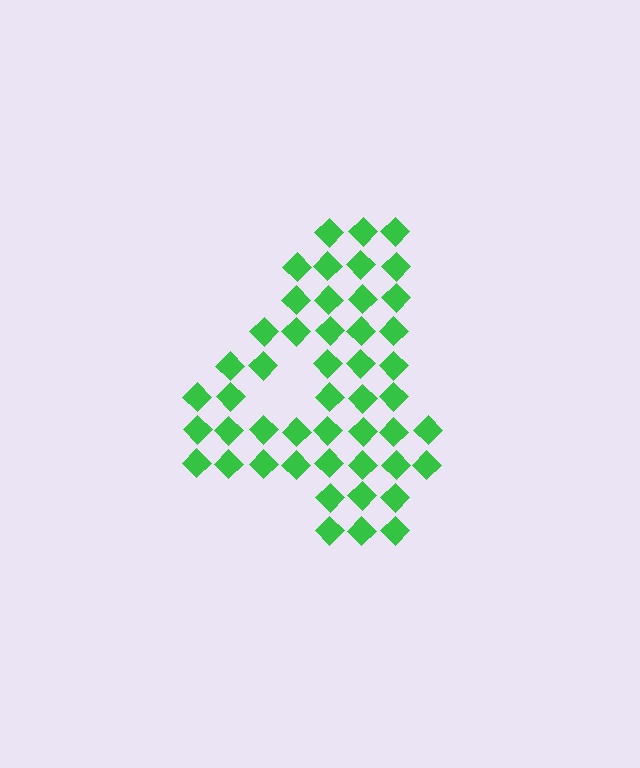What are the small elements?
The small elements are diamonds.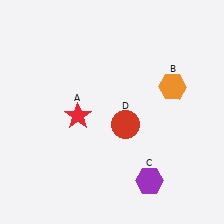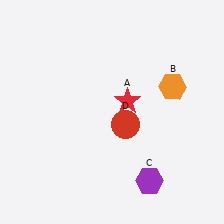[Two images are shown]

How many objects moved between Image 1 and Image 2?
1 object moved between the two images.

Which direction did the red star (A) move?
The red star (A) moved right.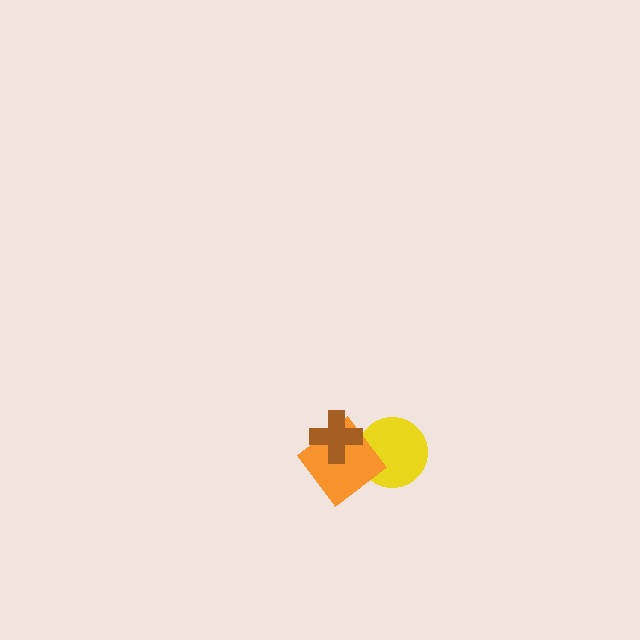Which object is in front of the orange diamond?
The brown cross is in front of the orange diamond.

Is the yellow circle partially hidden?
Yes, it is partially covered by another shape.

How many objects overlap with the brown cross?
1 object overlaps with the brown cross.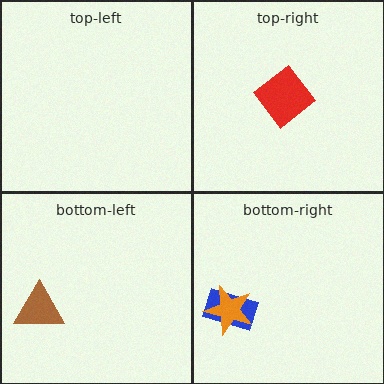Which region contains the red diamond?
The top-right region.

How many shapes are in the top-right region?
1.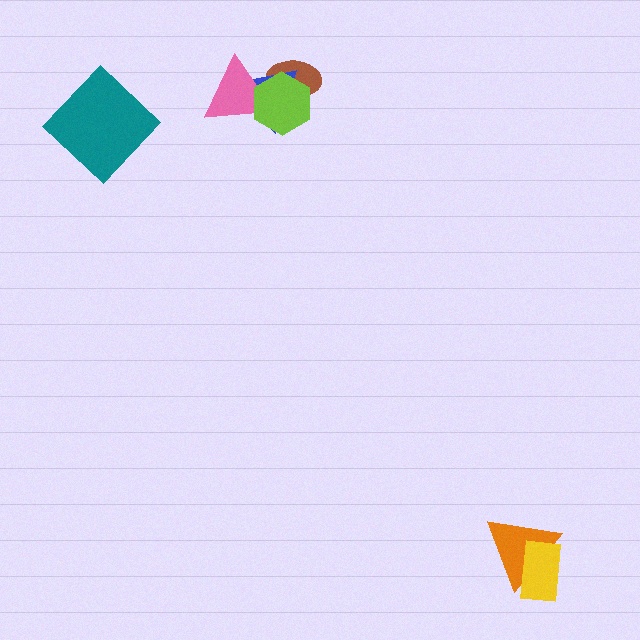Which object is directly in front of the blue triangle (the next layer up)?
The pink triangle is directly in front of the blue triangle.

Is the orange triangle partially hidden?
Yes, it is partially covered by another shape.